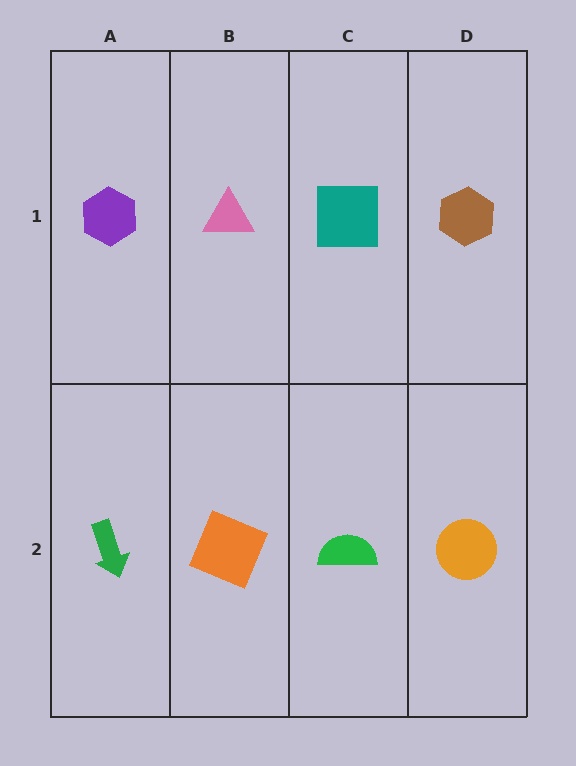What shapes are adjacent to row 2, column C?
A teal square (row 1, column C), an orange square (row 2, column B), an orange circle (row 2, column D).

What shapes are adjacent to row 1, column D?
An orange circle (row 2, column D), a teal square (row 1, column C).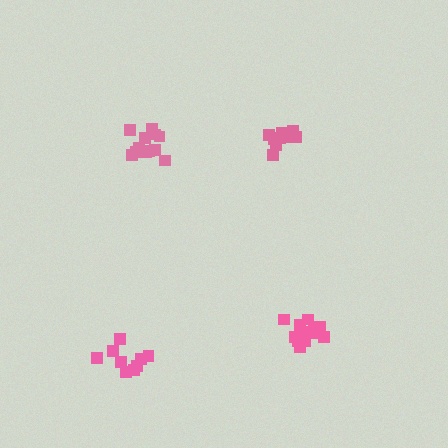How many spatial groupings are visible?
There are 4 spatial groupings.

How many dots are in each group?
Group 1: 10 dots, Group 2: 13 dots, Group 3: 13 dots, Group 4: 9 dots (45 total).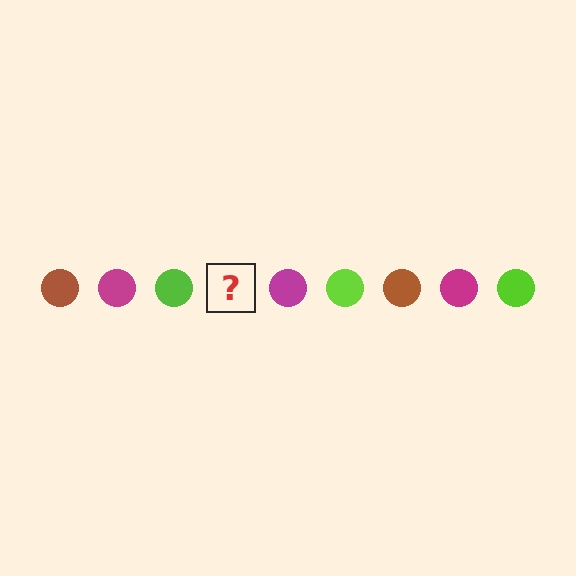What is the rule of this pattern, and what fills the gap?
The rule is that the pattern cycles through brown, magenta, lime circles. The gap should be filled with a brown circle.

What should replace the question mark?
The question mark should be replaced with a brown circle.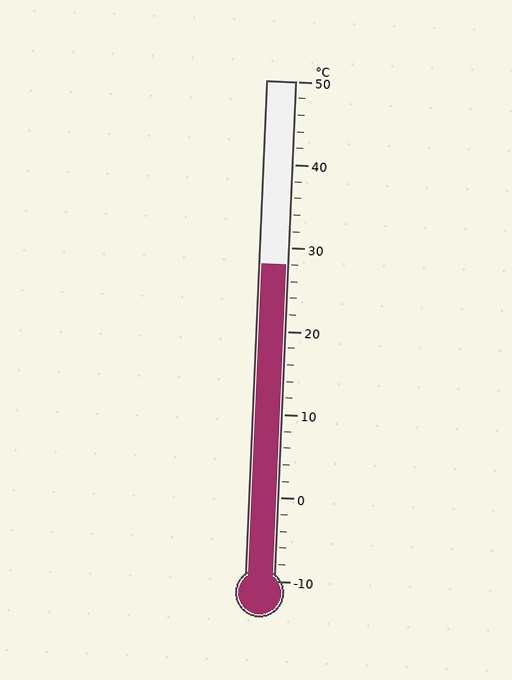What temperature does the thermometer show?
The thermometer shows approximately 28°C.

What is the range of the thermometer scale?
The thermometer scale ranges from -10°C to 50°C.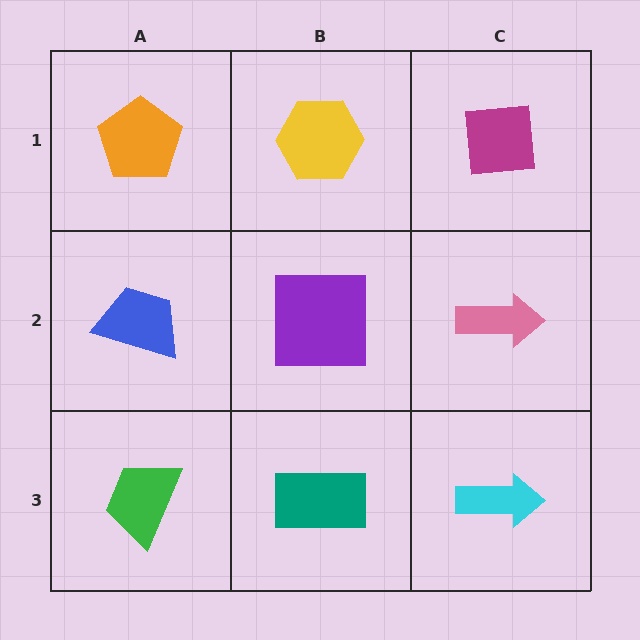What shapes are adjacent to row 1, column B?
A purple square (row 2, column B), an orange pentagon (row 1, column A), a magenta square (row 1, column C).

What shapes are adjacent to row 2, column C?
A magenta square (row 1, column C), a cyan arrow (row 3, column C), a purple square (row 2, column B).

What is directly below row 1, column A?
A blue trapezoid.